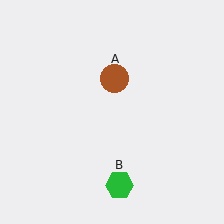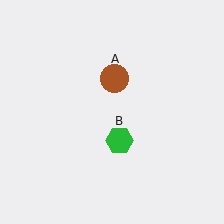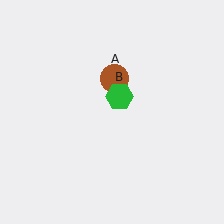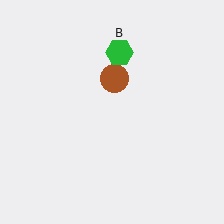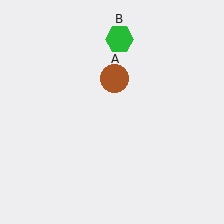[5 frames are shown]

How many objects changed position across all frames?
1 object changed position: green hexagon (object B).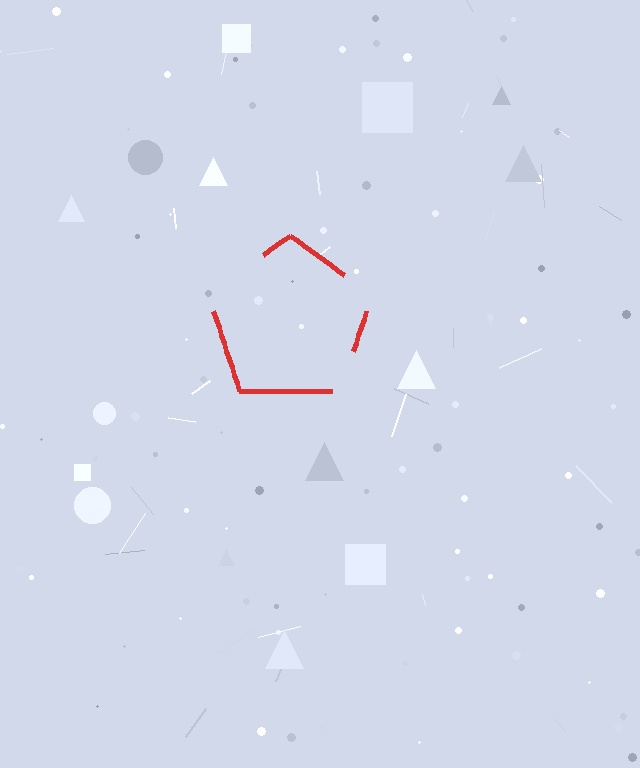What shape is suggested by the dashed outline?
The dashed outline suggests a pentagon.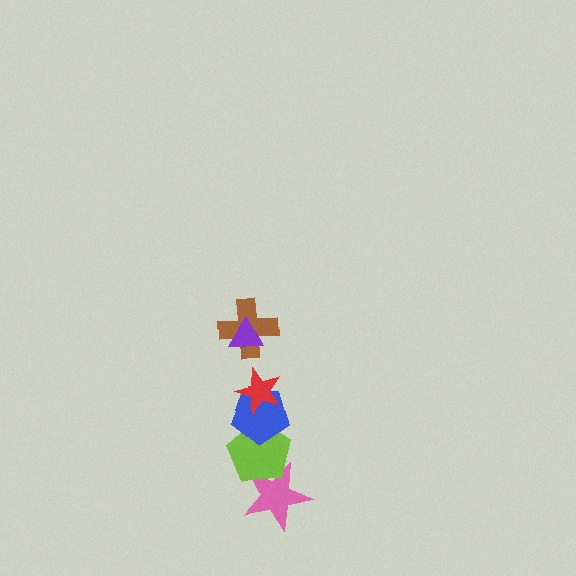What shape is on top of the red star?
The brown cross is on top of the red star.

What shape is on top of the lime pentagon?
The blue pentagon is on top of the lime pentagon.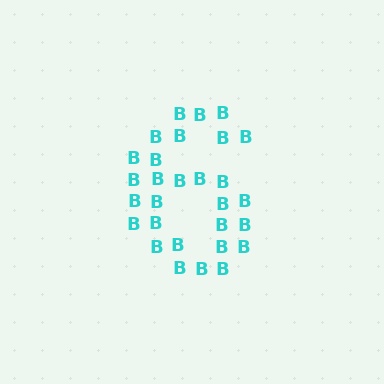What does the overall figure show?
The overall figure shows the digit 6.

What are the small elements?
The small elements are letter B's.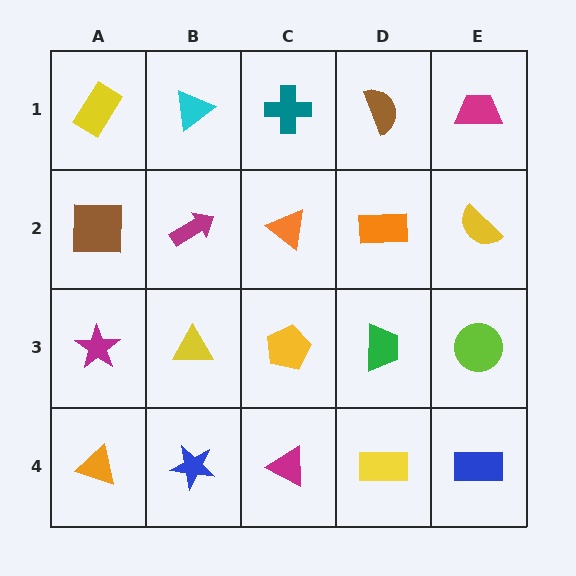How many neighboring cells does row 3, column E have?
3.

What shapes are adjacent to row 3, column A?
A brown square (row 2, column A), an orange triangle (row 4, column A), a yellow triangle (row 3, column B).